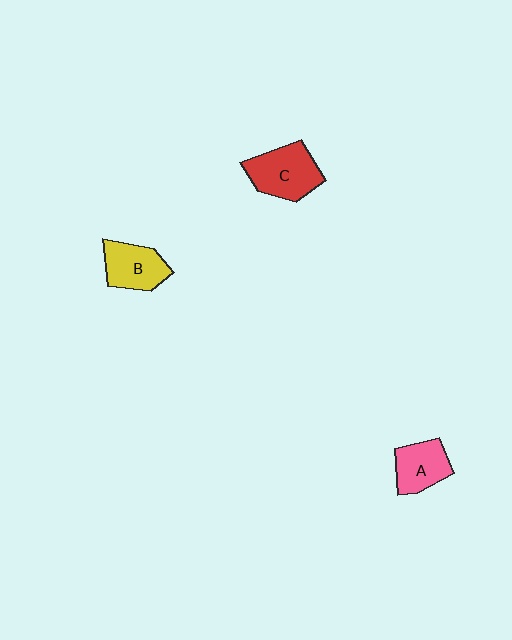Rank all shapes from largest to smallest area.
From largest to smallest: C (red), B (yellow), A (pink).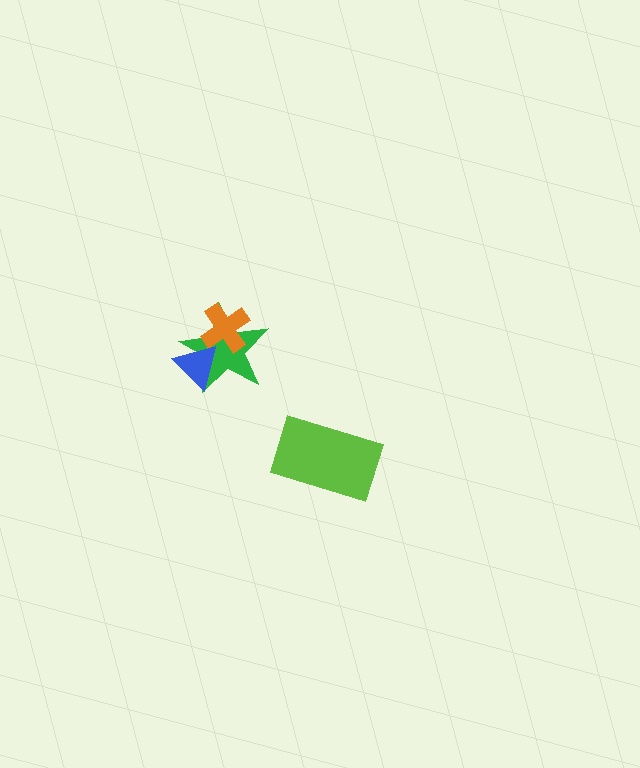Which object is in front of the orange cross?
The blue triangle is in front of the orange cross.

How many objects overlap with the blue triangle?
2 objects overlap with the blue triangle.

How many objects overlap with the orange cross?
2 objects overlap with the orange cross.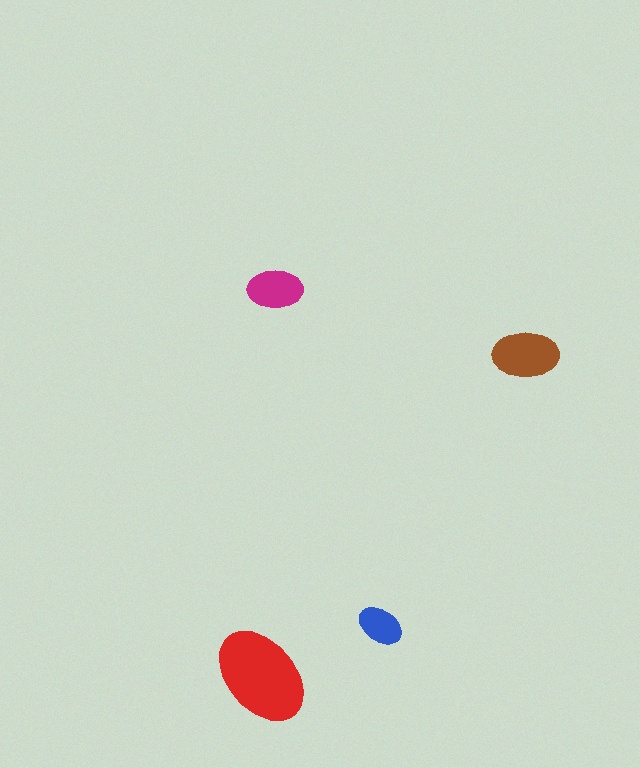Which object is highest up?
The magenta ellipse is topmost.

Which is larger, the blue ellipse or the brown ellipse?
The brown one.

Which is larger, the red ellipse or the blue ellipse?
The red one.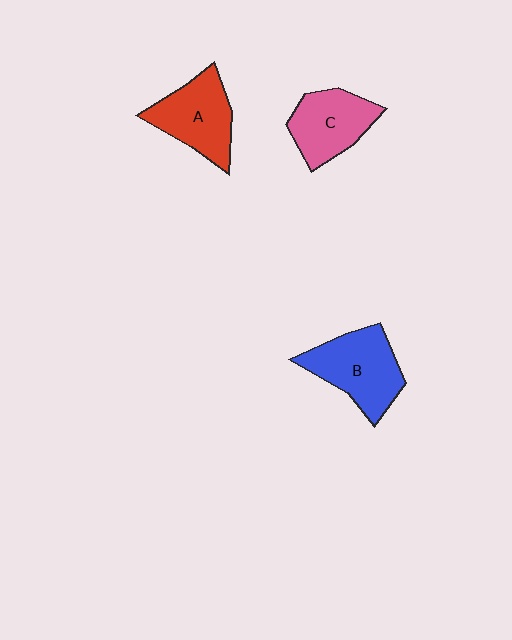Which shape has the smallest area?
Shape C (pink).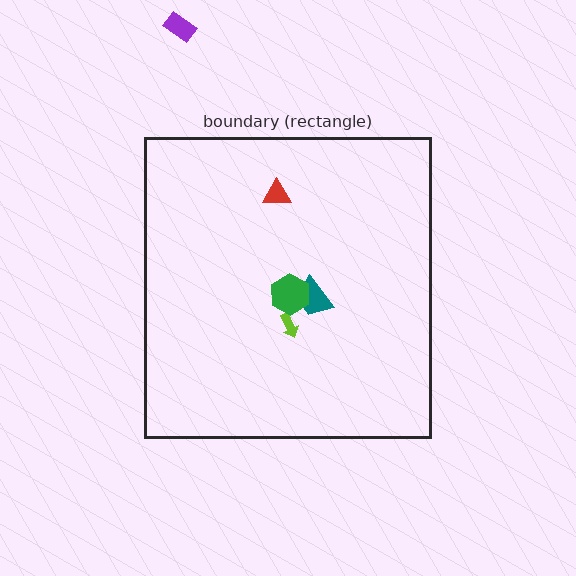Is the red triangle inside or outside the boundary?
Inside.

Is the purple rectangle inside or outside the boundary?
Outside.